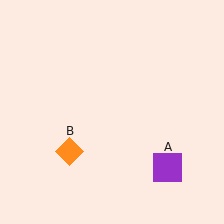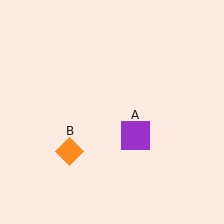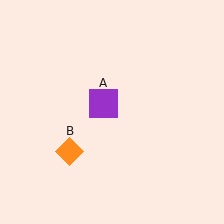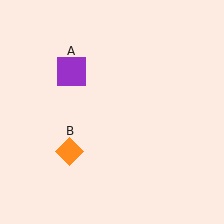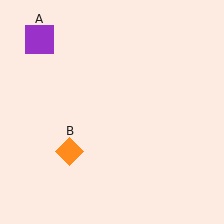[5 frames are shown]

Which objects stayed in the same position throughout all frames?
Orange diamond (object B) remained stationary.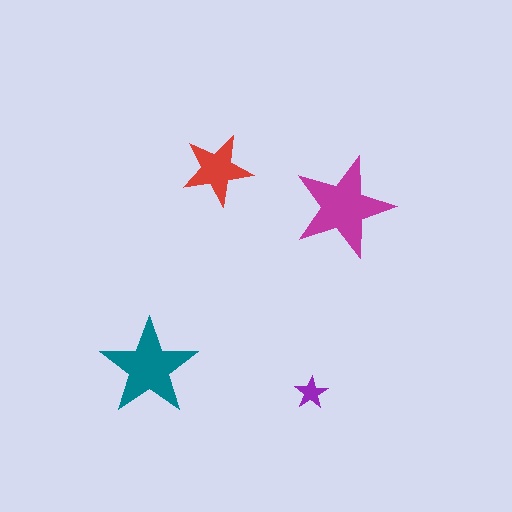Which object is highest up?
The red star is topmost.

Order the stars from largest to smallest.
the magenta one, the teal one, the red one, the purple one.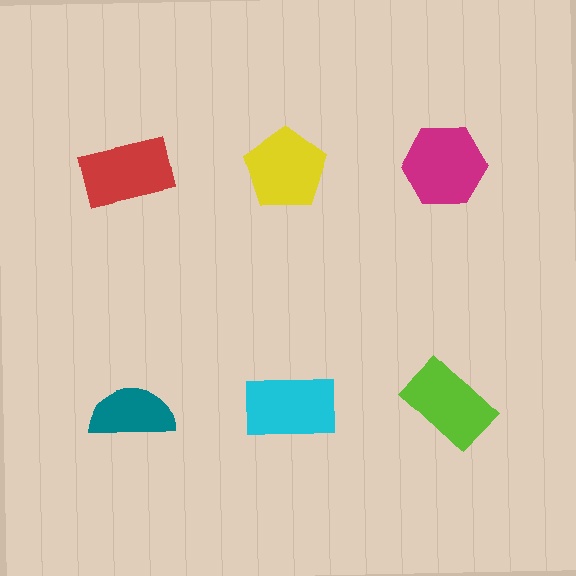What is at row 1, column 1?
A red rectangle.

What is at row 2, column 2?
A cyan rectangle.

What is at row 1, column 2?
A yellow pentagon.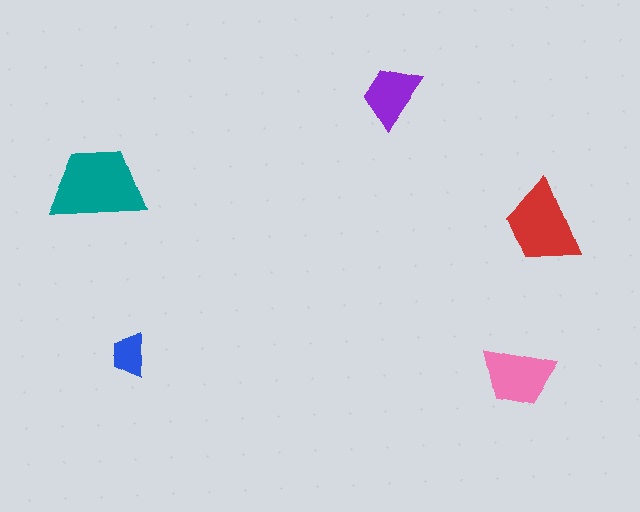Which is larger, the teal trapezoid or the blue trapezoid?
The teal one.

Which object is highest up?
The purple trapezoid is topmost.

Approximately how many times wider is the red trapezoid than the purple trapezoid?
About 1.5 times wider.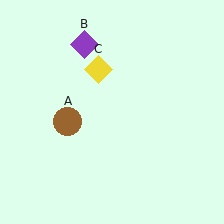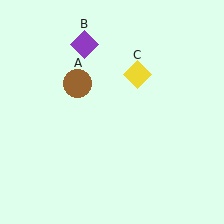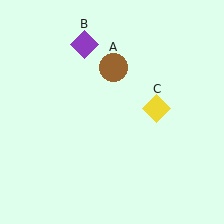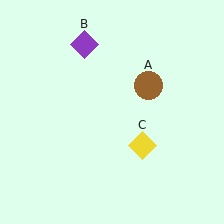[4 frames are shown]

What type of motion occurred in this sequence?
The brown circle (object A), yellow diamond (object C) rotated clockwise around the center of the scene.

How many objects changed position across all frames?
2 objects changed position: brown circle (object A), yellow diamond (object C).